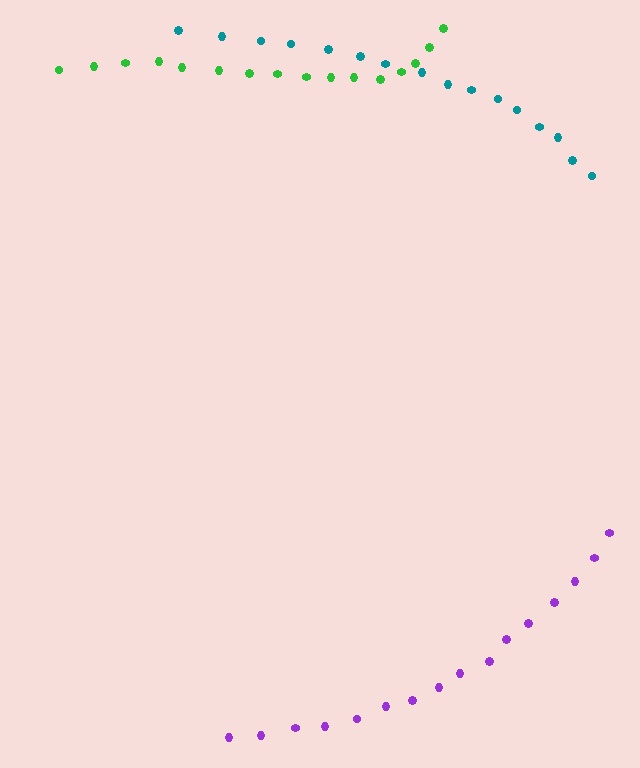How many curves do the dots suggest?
There are 3 distinct paths.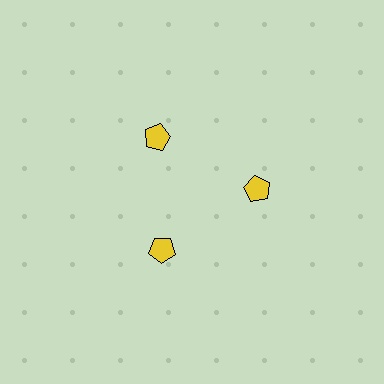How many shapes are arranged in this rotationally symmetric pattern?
There are 3 shapes, arranged in 3 groups of 1.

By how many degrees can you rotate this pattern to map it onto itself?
The pattern maps onto itself every 120 degrees of rotation.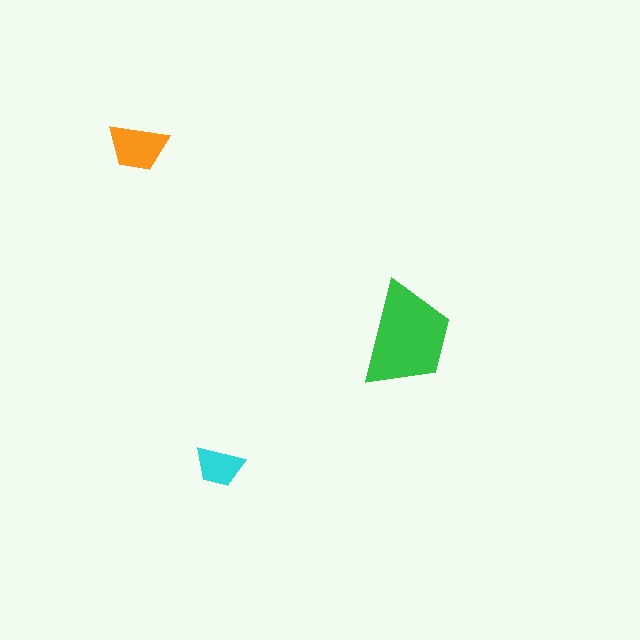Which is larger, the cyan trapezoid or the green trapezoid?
The green one.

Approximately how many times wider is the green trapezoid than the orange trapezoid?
About 2 times wider.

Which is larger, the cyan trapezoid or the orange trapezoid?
The orange one.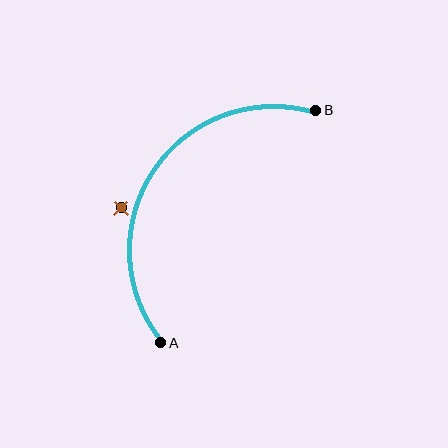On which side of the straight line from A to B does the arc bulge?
The arc bulges above and to the left of the straight line connecting A and B.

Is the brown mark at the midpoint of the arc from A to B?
No — the brown mark does not lie on the arc at all. It sits slightly outside the curve.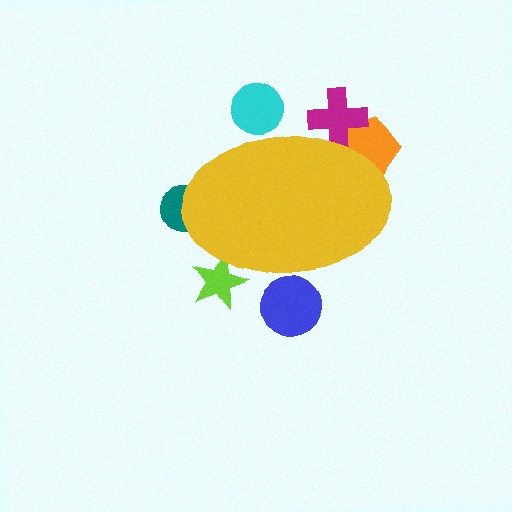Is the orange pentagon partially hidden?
Yes, the orange pentagon is partially hidden behind the yellow ellipse.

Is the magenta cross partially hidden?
Yes, the magenta cross is partially hidden behind the yellow ellipse.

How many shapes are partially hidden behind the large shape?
6 shapes are partially hidden.